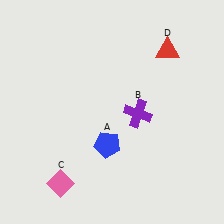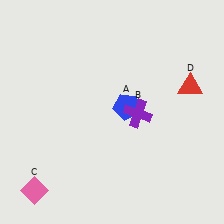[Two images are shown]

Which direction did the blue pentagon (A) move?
The blue pentagon (A) moved up.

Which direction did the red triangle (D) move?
The red triangle (D) moved down.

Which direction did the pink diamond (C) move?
The pink diamond (C) moved left.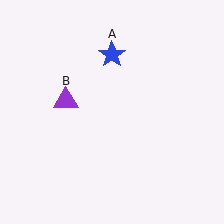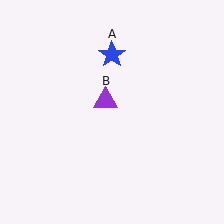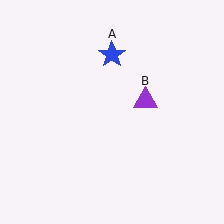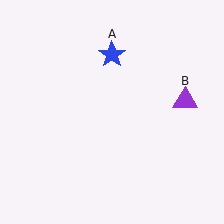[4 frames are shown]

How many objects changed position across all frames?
1 object changed position: purple triangle (object B).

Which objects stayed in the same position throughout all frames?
Blue star (object A) remained stationary.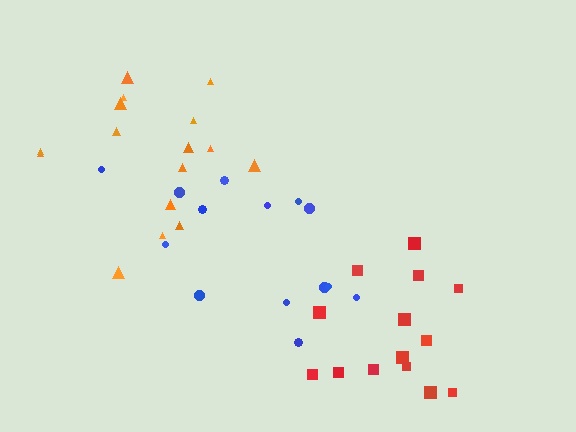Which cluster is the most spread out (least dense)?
Red.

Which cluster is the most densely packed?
Orange.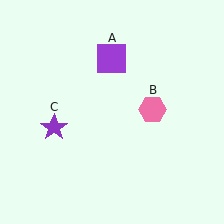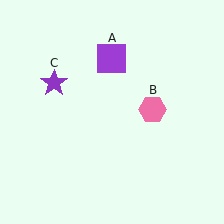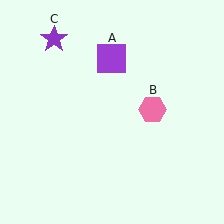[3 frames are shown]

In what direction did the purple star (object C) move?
The purple star (object C) moved up.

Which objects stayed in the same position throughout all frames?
Purple square (object A) and pink hexagon (object B) remained stationary.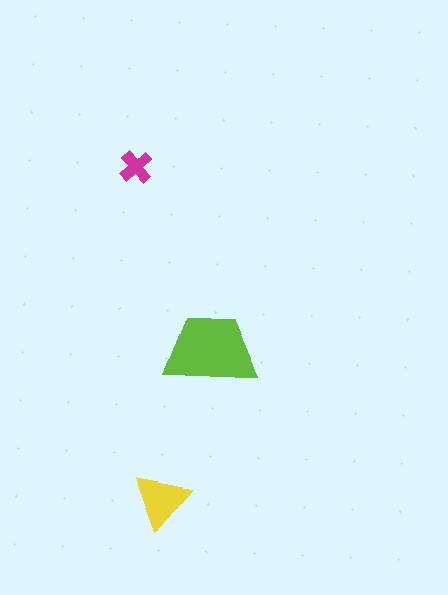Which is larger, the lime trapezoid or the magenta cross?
The lime trapezoid.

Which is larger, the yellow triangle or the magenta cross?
The yellow triangle.